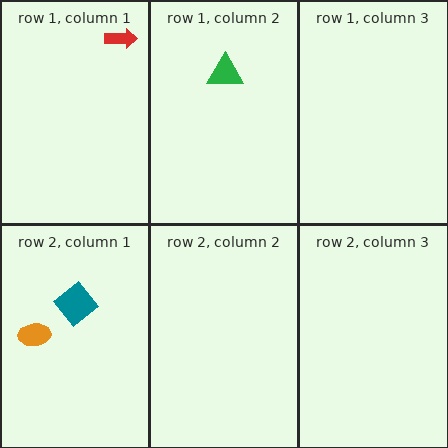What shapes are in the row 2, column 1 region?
The teal diamond, the orange ellipse.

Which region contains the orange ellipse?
The row 2, column 1 region.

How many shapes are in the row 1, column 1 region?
1.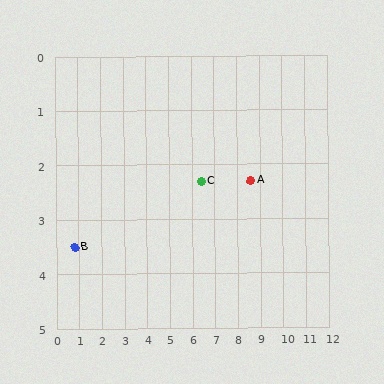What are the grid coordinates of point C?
Point C is at approximately (6.4, 2.3).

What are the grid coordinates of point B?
Point B is at approximately (0.8, 3.5).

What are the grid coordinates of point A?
Point A is at approximately (8.6, 2.3).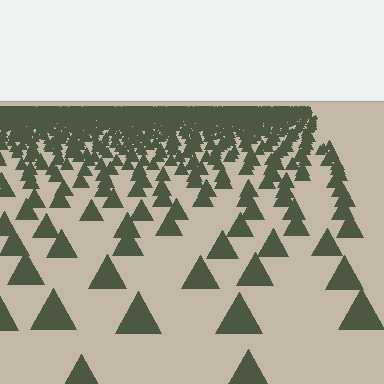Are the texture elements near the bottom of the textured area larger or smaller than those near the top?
Larger. Near the bottom, elements are closer to the viewer and appear at a bigger on-screen size.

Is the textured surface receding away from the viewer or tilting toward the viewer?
The surface is receding away from the viewer. Texture elements get smaller and denser toward the top.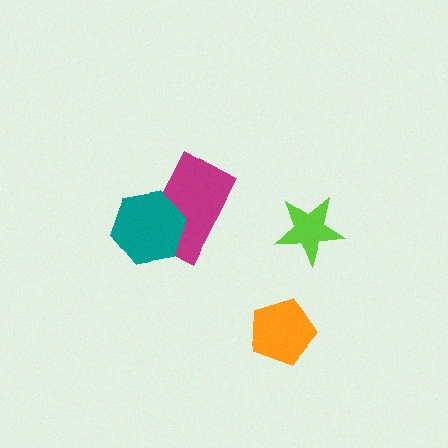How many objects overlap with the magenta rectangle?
1 object overlaps with the magenta rectangle.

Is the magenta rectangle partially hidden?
Yes, it is partially covered by another shape.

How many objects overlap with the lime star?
0 objects overlap with the lime star.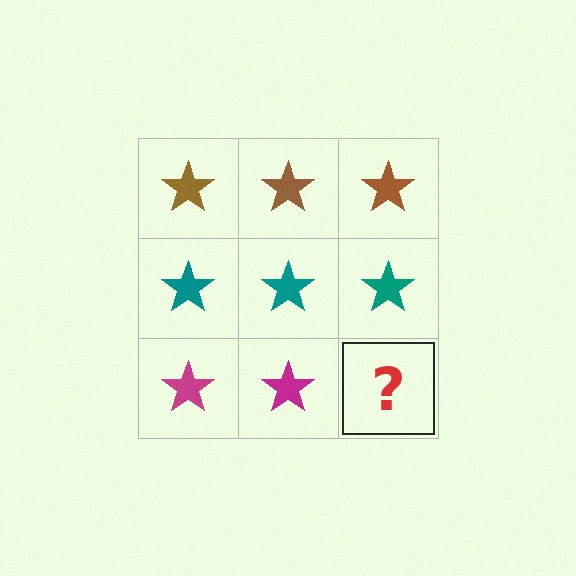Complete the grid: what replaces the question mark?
The question mark should be replaced with a magenta star.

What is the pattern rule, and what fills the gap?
The rule is that each row has a consistent color. The gap should be filled with a magenta star.